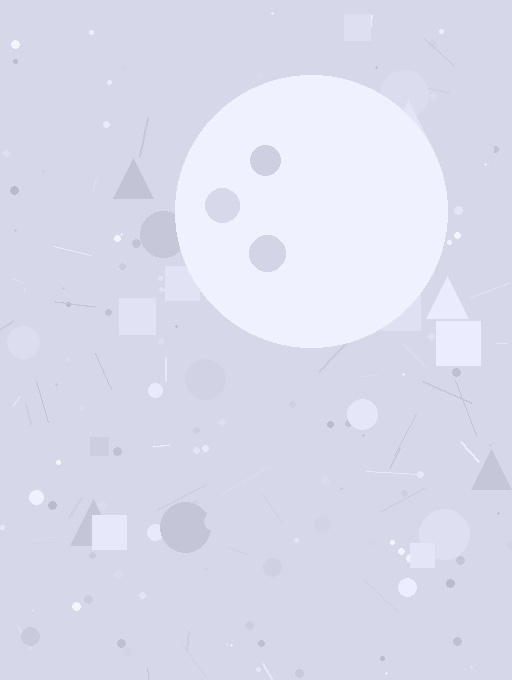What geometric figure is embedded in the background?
A circle is embedded in the background.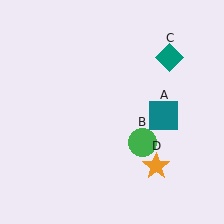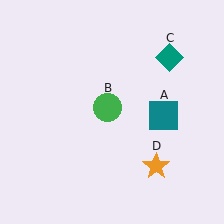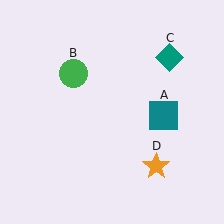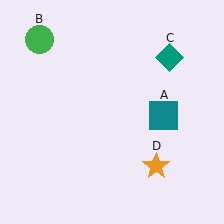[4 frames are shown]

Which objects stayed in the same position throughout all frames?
Teal square (object A) and teal diamond (object C) and orange star (object D) remained stationary.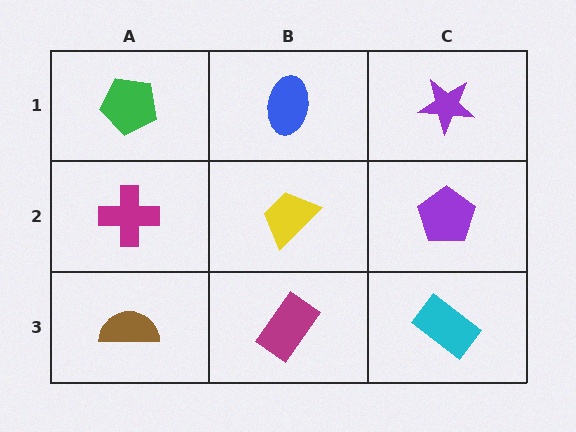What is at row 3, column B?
A magenta rectangle.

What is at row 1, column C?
A purple star.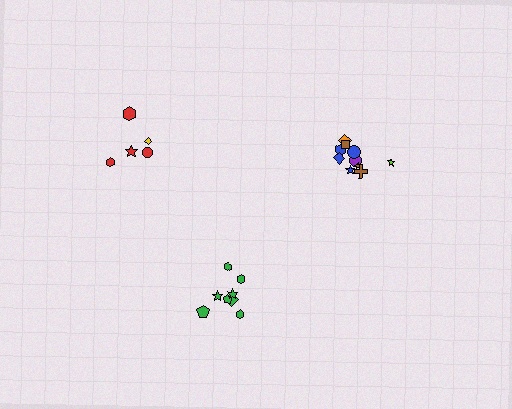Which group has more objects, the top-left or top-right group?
The top-right group.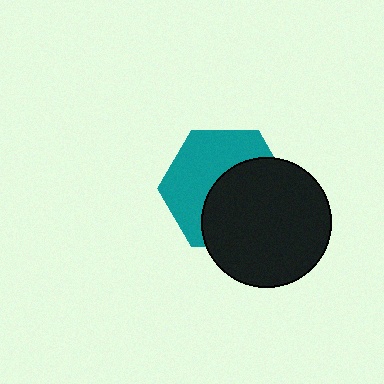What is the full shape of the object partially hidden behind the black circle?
The partially hidden object is a teal hexagon.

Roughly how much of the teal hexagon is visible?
About half of it is visible (roughly 50%).